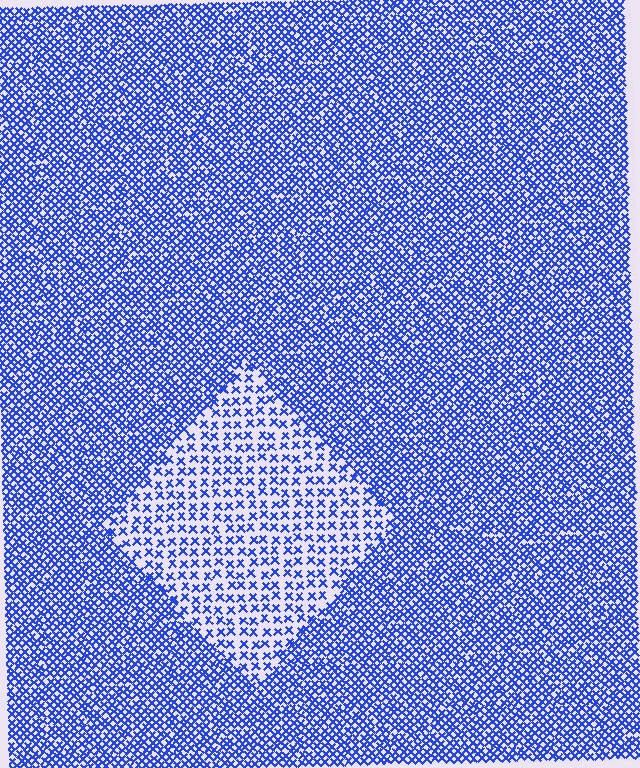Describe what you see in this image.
The image contains small blue elements arranged at two different densities. A diamond-shaped region is visible where the elements are less densely packed than the surrounding area.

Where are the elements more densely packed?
The elements are more densely packed outside the diamond boundary.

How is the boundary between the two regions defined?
The boundary is defined by a change in element density (approximately 2.2x ratio). All elements are the same color, size, and shape.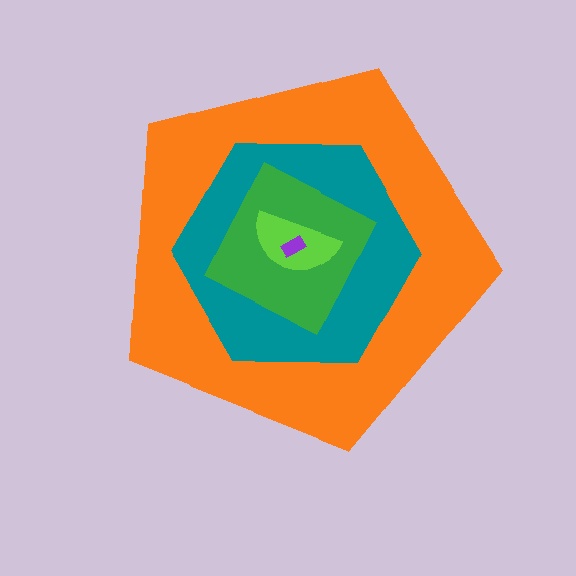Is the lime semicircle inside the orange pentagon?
Yes.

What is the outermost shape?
The orange pentagon.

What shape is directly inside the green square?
The lime semicircle.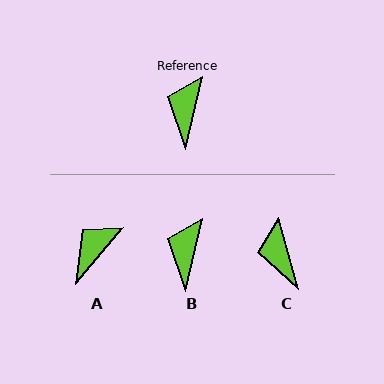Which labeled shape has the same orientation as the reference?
B.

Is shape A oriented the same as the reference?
No, it is off by about 27 degrees.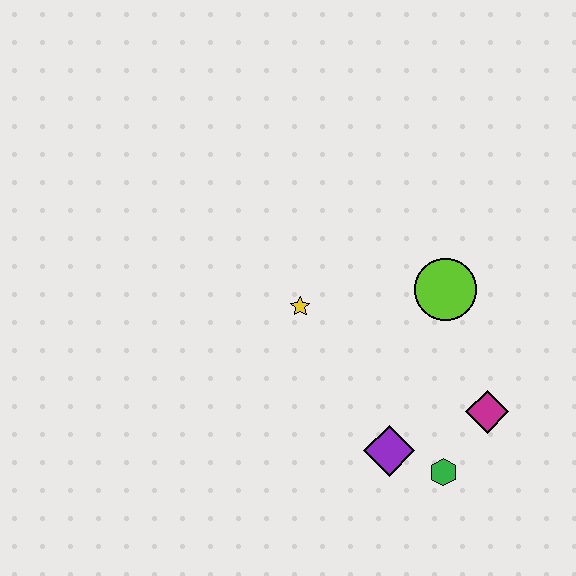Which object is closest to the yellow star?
The lime circle is closest to the yellow star.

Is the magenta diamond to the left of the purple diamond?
No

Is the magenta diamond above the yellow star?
No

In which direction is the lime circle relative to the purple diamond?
The lime circle is above the purple diamond.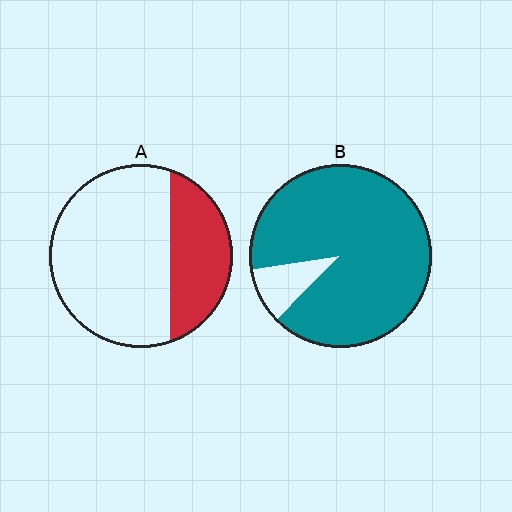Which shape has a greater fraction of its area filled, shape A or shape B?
Shape B.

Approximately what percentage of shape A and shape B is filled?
A is approximately 30% and B is approximately 90%.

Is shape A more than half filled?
No.